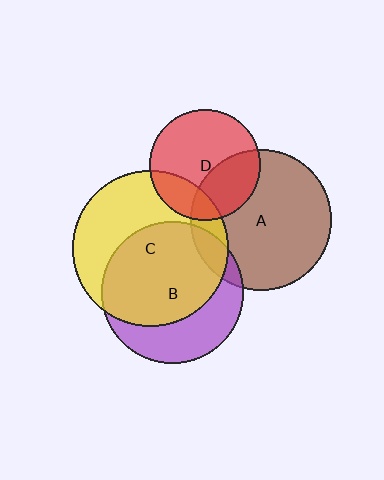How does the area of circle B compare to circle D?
Approximately 1.6 times.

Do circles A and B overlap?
Yes.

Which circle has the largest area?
Circle C (yellow).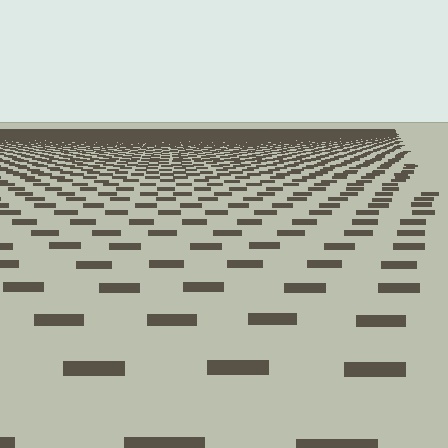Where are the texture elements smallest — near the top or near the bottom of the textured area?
Near the top.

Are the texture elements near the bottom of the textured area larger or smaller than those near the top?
Larger. Near the bottom, elements are closer to the viewer and appear at a bigger on-screen size.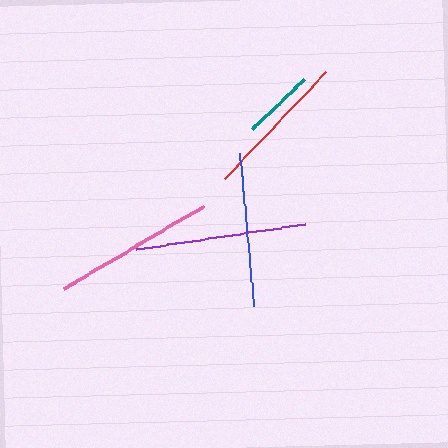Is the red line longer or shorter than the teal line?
The red line is longer than the teal line.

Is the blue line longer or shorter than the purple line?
The purple line is longer than the blue line.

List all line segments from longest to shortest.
From longest to shortest: purple, pink, blue, red, teal.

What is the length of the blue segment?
The blue segment is approximately 154 pixels long.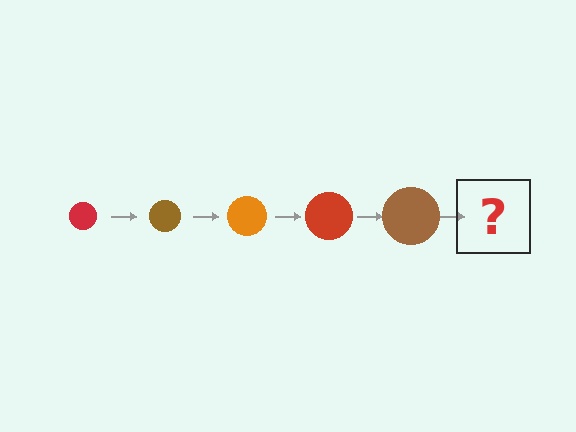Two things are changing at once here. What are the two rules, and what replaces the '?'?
The two rules are that the circle grows larger each step and the color cycles through red, brown, and orange. The '?' should be an orange circle, larger than the previous one.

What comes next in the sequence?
The next element should be an orange circle, larger than the previous one.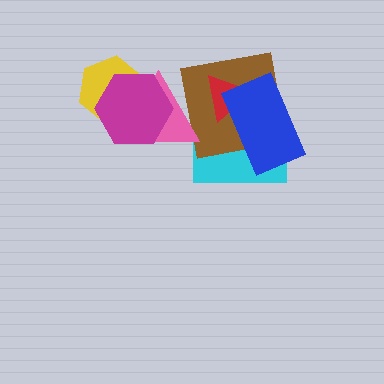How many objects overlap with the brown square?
4 objects overlap with the brown square.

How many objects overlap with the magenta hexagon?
2 objects overlap with the magenta hexagon.